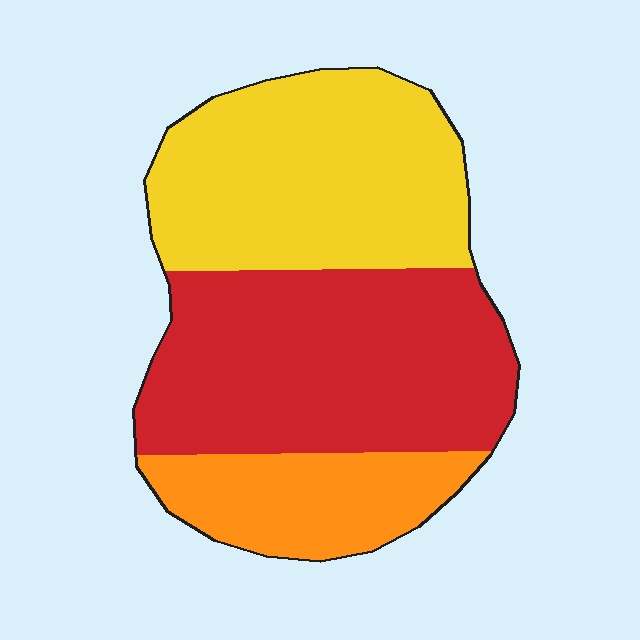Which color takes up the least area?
Orange, at roughly 20%.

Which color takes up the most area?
Red, at roughly 45%.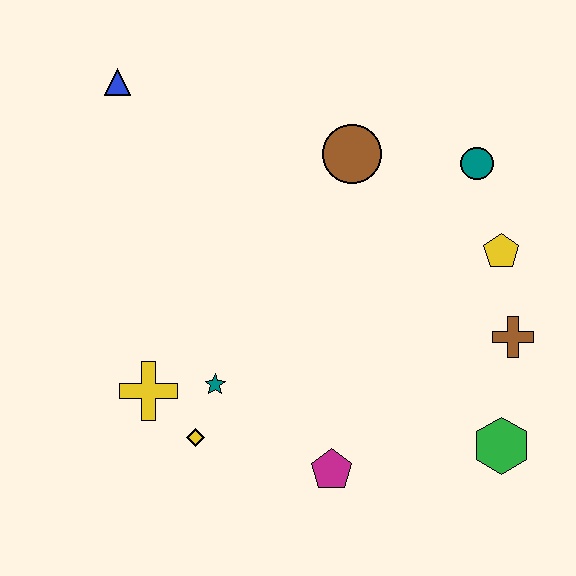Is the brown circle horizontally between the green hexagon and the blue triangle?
Yes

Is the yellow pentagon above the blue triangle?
No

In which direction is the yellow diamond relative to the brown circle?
The yellow diamond is below the brown circle.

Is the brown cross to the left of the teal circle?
No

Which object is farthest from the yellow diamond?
The teal circle is farthest from the yellow diamond.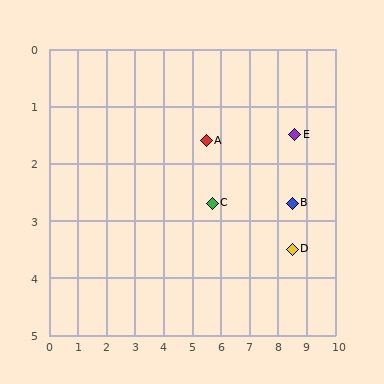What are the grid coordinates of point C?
Point C is at approximately (5.7, 2.7).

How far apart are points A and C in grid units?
Points A and C are about 1.1 grid units apart.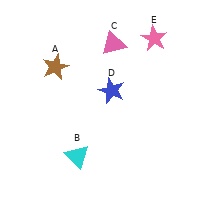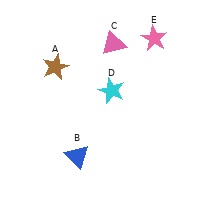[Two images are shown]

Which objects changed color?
B changed from cyan to blue. D changed from blue to cyan.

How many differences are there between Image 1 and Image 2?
There are 2 differences between the two images.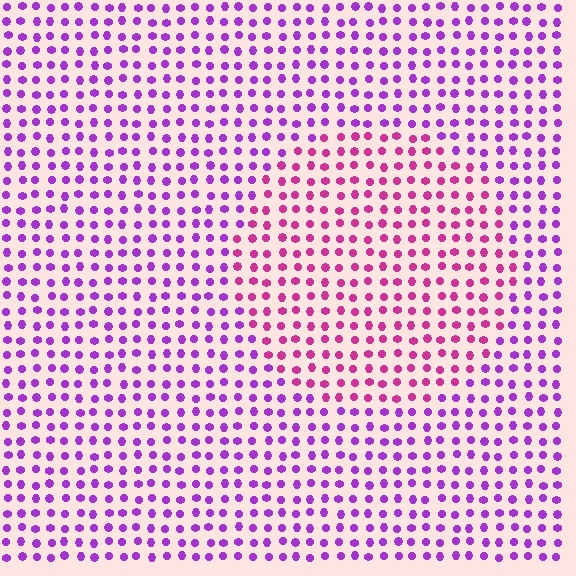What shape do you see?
I see a circle.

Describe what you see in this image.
The image is filled with small purple elements in a uniform arrangement. A circle-shaped region is visible where the elements are tinted to a slightly different hue, forming a subtle color boundary.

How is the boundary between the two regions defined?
The boundary is defined purely by a slight shift in hue (about 38 degrees). Spacing, size, and orientation are identical on both sides.